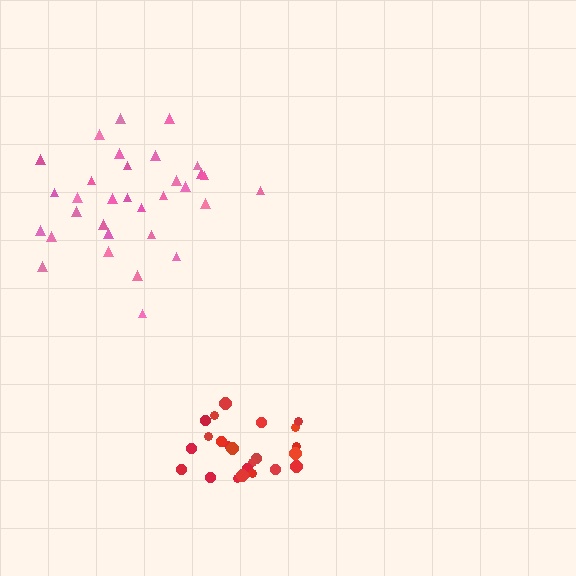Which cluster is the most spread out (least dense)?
Pink.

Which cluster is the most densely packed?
Red.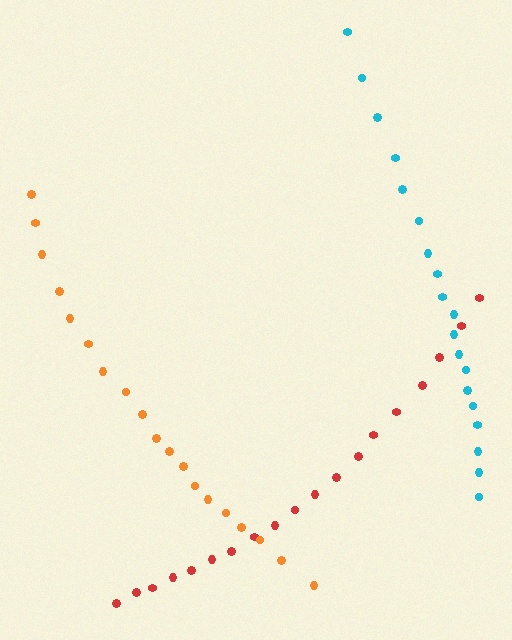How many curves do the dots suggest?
There are 3 distinct paths.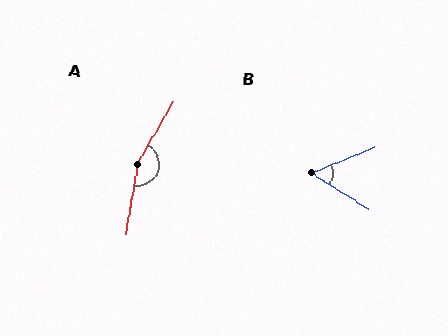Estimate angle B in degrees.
Approximately 54 degrees.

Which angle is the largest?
A, at approximately 159 degrees.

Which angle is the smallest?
B, at approximately 54 degrees.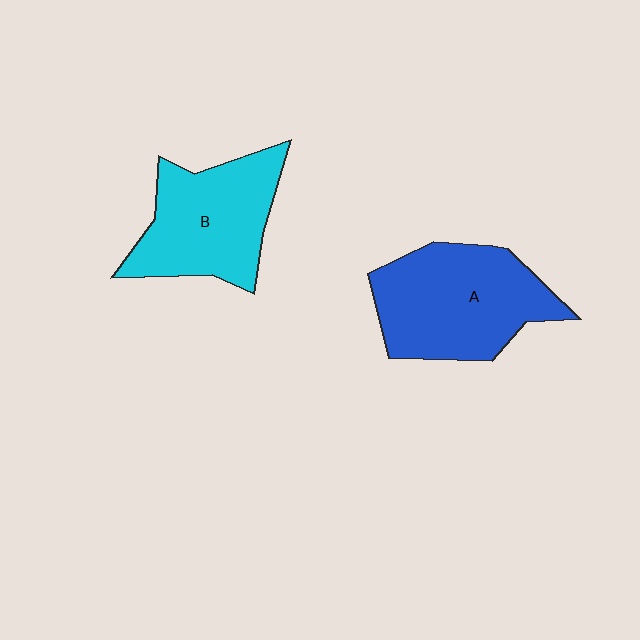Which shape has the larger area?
Shape A (blue).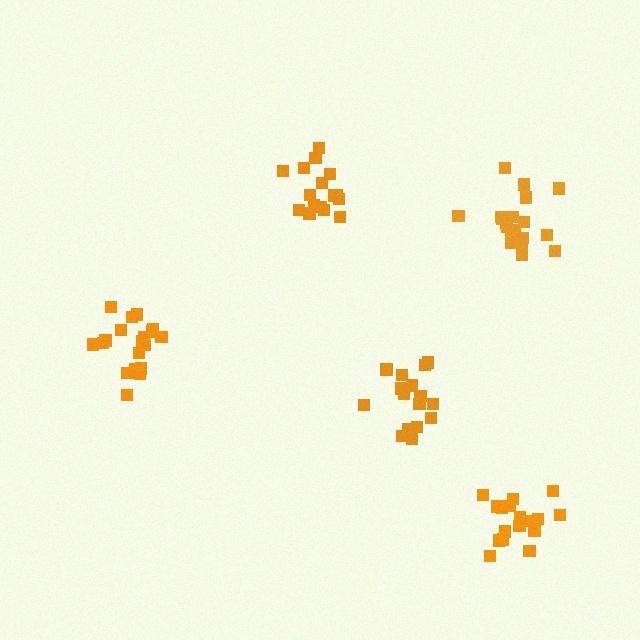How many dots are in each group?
Group 1: 19 dots, Group 2: 17 dots, Group 3: 19 dots, Group 4: 16 dots, Group 5: 16 dots (87 total).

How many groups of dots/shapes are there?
There are 5 groups.